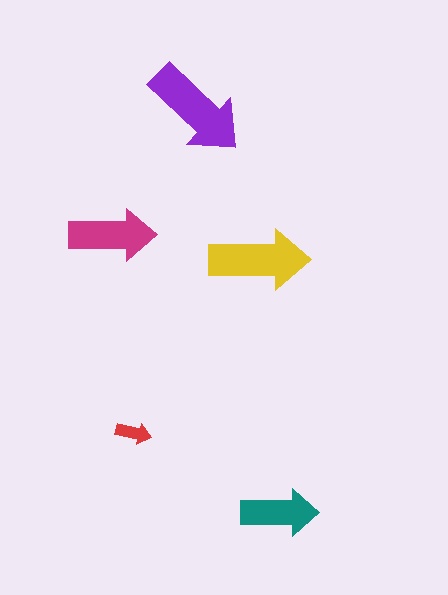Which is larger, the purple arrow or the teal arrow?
The purple one.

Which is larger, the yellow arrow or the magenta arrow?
The yellow one.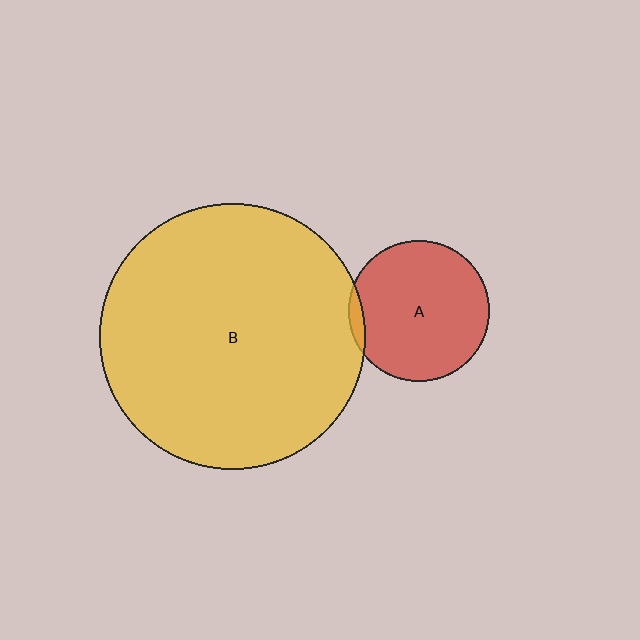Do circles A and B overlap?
Yes.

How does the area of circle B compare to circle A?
Approximately 3.6 times.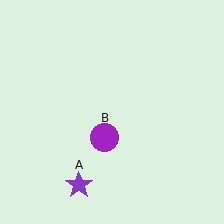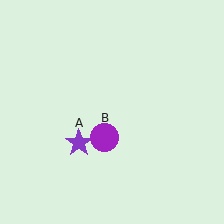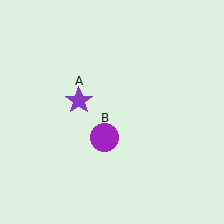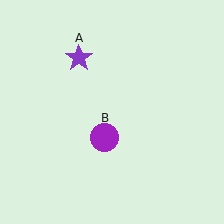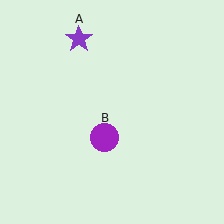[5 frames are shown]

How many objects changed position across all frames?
1 object changed position: purple star (object A).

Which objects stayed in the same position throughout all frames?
Purple circle (object B) remained stationary.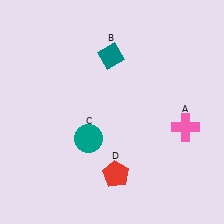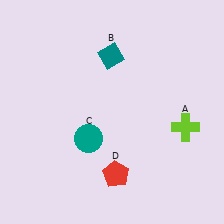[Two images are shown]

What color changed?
The cross (A) changed from pink in Image 1 to lime in Image 2.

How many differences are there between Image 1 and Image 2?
There is 1 difference between the two images.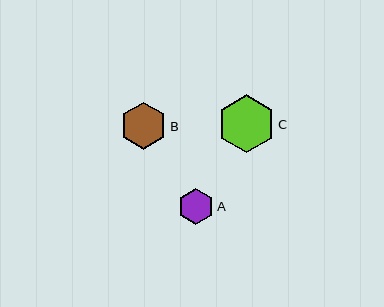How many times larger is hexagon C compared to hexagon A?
Hexagon C is approximately 1.6 times the size of hexagon A.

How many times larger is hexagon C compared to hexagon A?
Hexagon C is approximately 1.6 times the size of hexagon A.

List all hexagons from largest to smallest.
From largest to smallest: C, B, A.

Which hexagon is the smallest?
Hexagon A is the smallest with a size of approximately 35 pixels.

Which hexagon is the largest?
Hexagon C is the largest with a size of approximately 58 pixels.